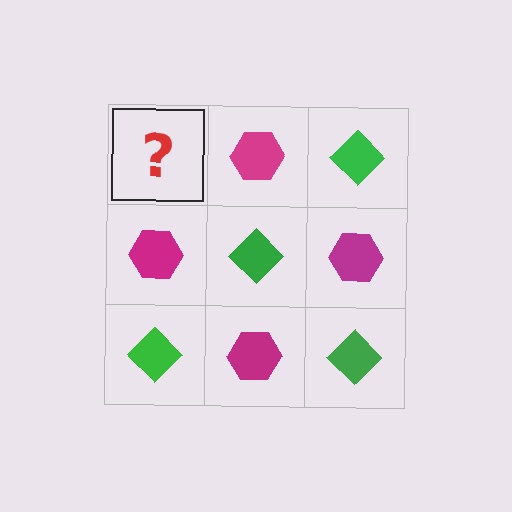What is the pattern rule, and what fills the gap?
The rule is that it alternates green diamond and magenta hexagon in a checkerboard pattern. The gap should be filled with a green diamond.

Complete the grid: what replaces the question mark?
The question mark should be replaced with a green diamond.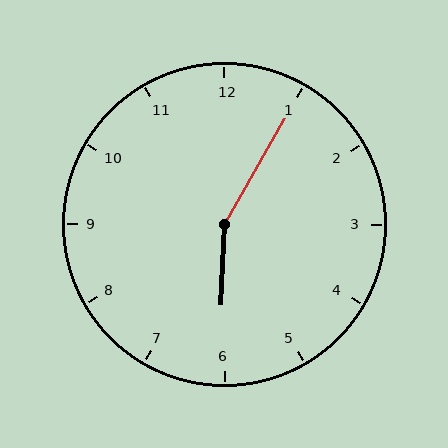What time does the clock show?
6:05.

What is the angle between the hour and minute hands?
Approximately 152 degrees.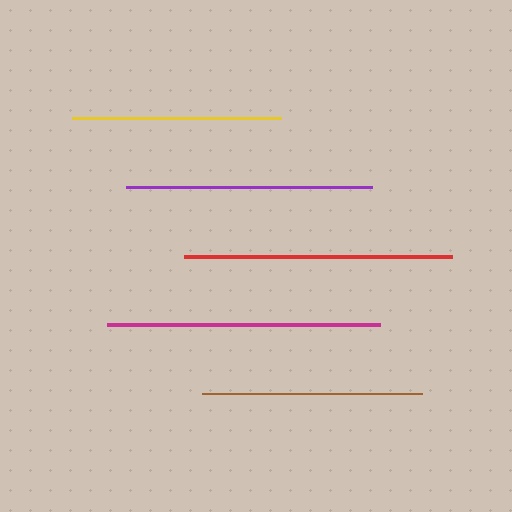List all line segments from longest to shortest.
From longest to shortest: magenta, red, purple, brown, yellow.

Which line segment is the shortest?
The yellow line is the shortest at approximately 209 pixels.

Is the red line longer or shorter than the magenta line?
The magenta line is longer than the red line.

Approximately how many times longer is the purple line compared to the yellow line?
The purple line is approximately 1.2 times the length of the yellow line.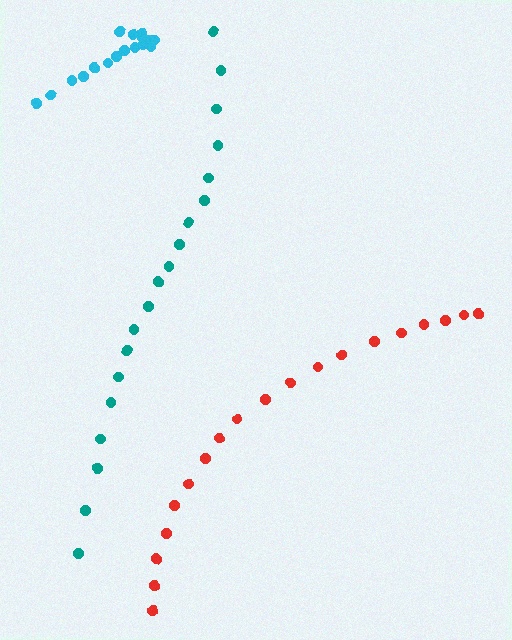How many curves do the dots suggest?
There are 3 distinct paths.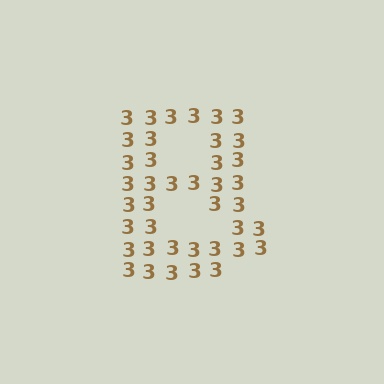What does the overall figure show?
The overall figure shows the letter B.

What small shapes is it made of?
It is made of small digit 3's.